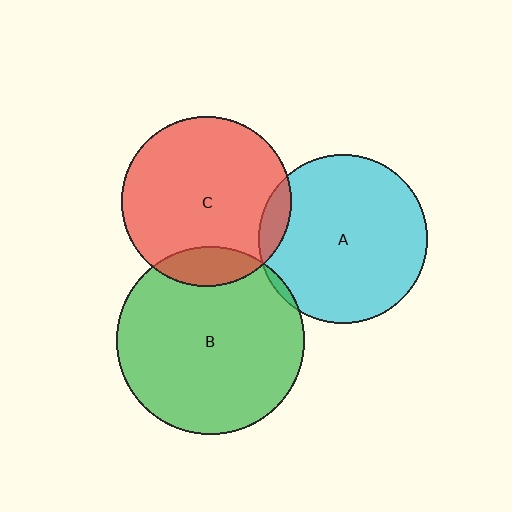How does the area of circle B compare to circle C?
Approximately 1.2 times.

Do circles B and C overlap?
Yes.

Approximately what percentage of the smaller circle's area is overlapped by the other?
Approximately 15%.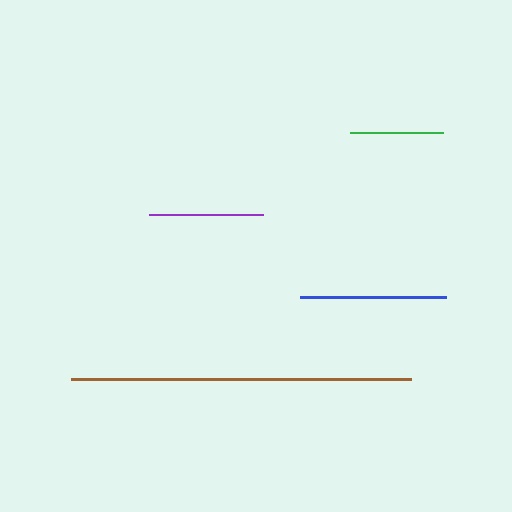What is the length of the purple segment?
The purple segment is approximately 114 pixels long.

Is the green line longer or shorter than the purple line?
The purple line is longer than the green line.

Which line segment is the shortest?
The green line is the shortest at approximately 93 pixels.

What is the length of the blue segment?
The blue segment is approximately 146 pixels long.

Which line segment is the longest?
The brown line is the longest at approximately 340 pixels.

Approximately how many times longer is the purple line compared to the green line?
The purple line is approximately 1.2 times the length of the green line.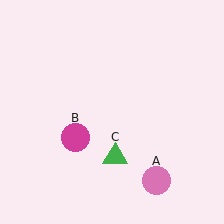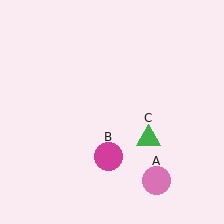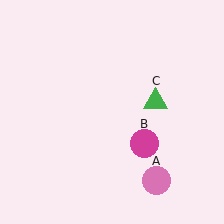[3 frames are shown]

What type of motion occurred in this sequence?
The magenta circle (object B), green triangle (object C) rotated counterclockwise around the center of the scene.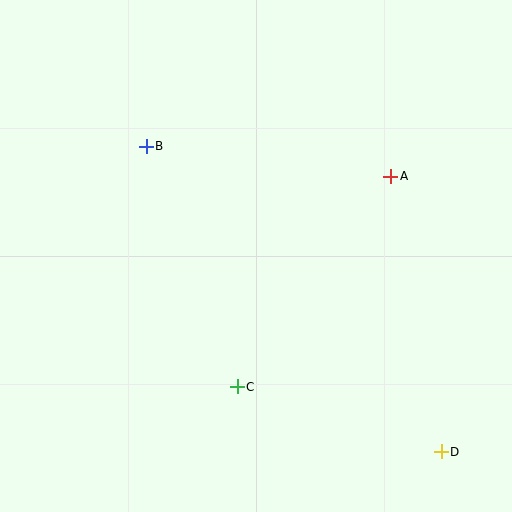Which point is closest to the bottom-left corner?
Point C is closest to the bottom-left corner.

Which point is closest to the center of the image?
Point C at (237, 387) is closest to the center.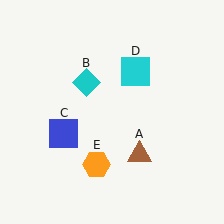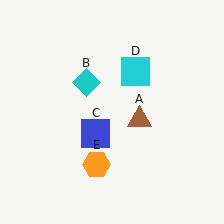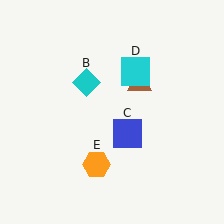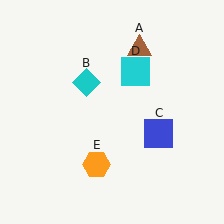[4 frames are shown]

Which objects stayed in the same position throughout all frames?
Cyan diamond (object B) and cyan square (object D) and orange hexagon (object E) remained stationary.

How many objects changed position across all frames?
2 objects changed position: brown triangle (object A), blue square (object C).